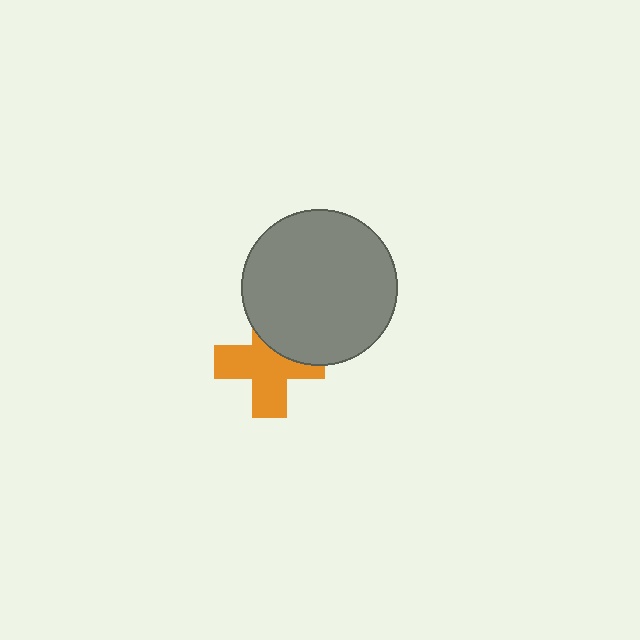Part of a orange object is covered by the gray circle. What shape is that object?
It is a cross.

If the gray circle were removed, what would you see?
You would see the complete orange cross.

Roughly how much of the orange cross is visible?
Most of it is visible (roughly 67%).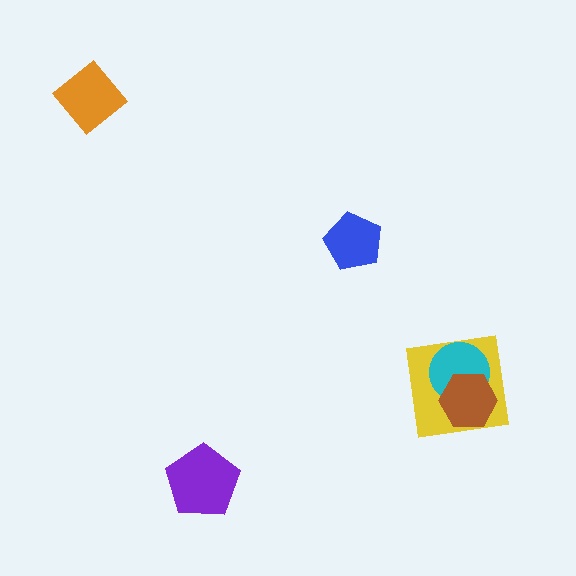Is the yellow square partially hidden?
Yes, it is partially covered by another shape.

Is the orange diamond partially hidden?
No, no other shape covers it.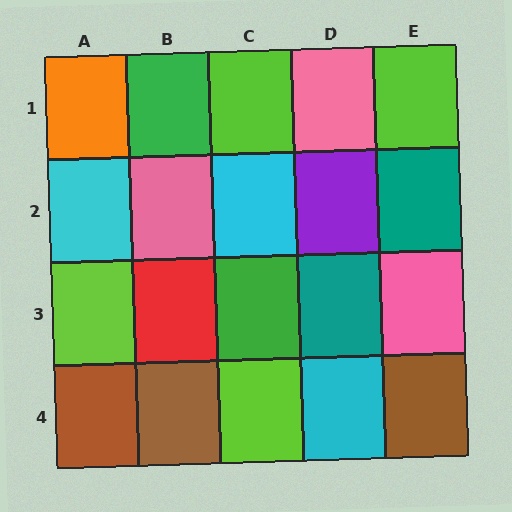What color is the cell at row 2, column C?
Cyan.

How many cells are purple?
1 cell is purple.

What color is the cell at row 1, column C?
Lime.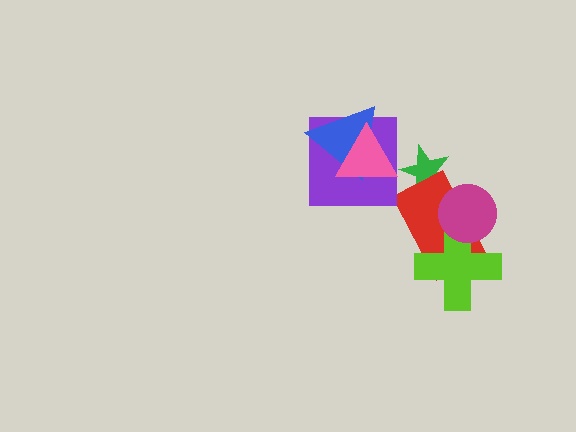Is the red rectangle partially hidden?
Yes, it is partially covered by another shape.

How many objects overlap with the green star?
1 object overlaps with the green star.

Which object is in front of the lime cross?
The magenta circle is in front of the lime cross.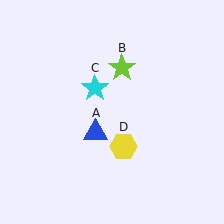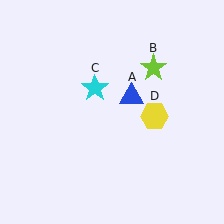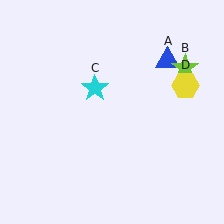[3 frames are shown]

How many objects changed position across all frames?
3 objects changed position: blue triangle (object A), lime star (object B), yellow hexagon (object D).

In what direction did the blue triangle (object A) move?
The blue triangle (object A) moved up and to the right.